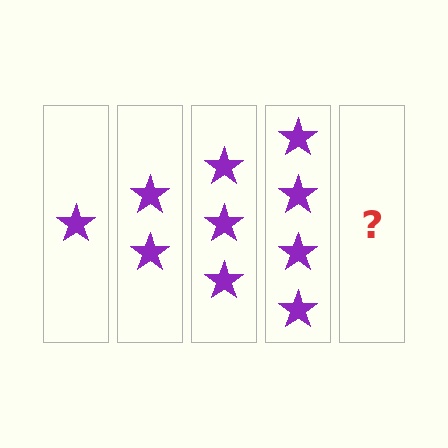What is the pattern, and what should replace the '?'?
The pattern is that each step adds one more star. The '?' should be 5 stars.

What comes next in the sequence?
The next element should be 5 stars.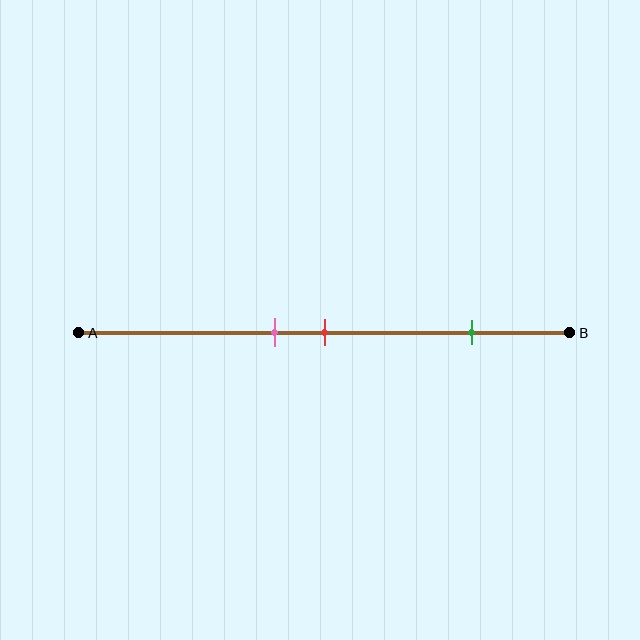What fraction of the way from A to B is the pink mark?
The pink mark is approximately 40% (0.4) of the way from A to B.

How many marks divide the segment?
There are 3 marks dividing the segment.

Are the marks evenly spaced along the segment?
No, the marks are not evenly spaced.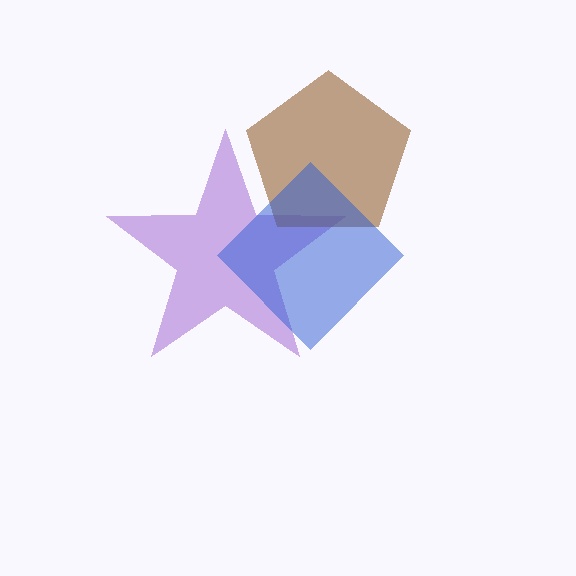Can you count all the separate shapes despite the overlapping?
Yes, there are 3 separate shapes.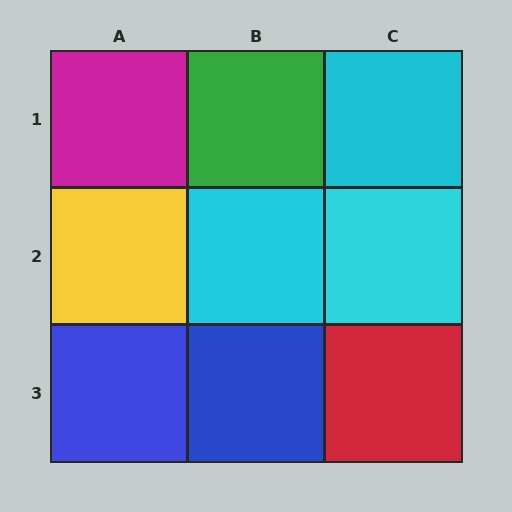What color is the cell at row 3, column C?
Red.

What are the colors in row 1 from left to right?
Magenta, green, cyan.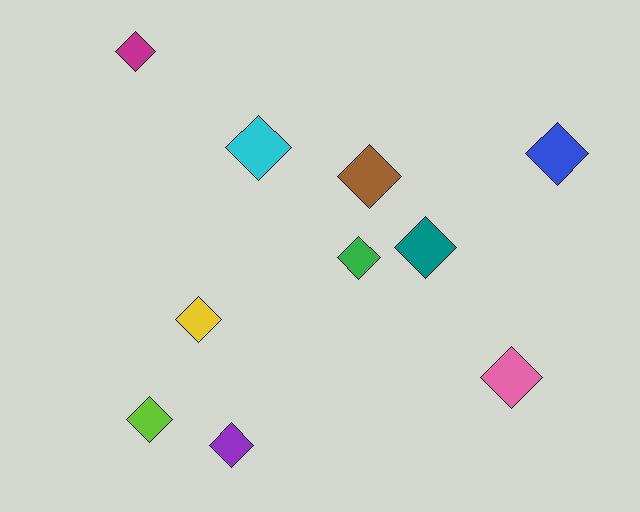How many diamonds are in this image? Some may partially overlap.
There are 10 diamonds.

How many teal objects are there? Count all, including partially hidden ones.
There is 1 teal object.